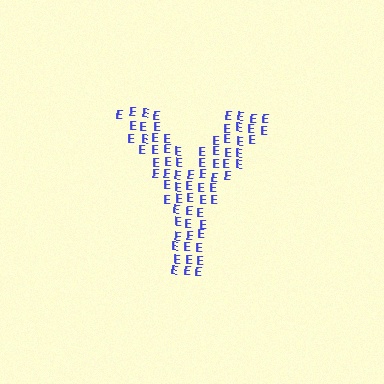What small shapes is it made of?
It is made of small letter E's.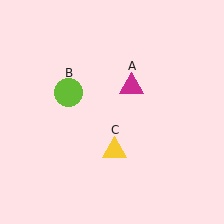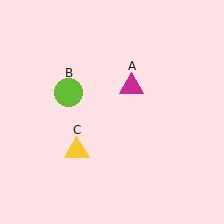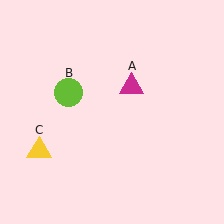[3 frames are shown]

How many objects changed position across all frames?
1 object changed position: yellow triangle (object C).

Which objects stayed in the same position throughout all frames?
Magenta triangle (object A) and lime circle (object B) remained stationary.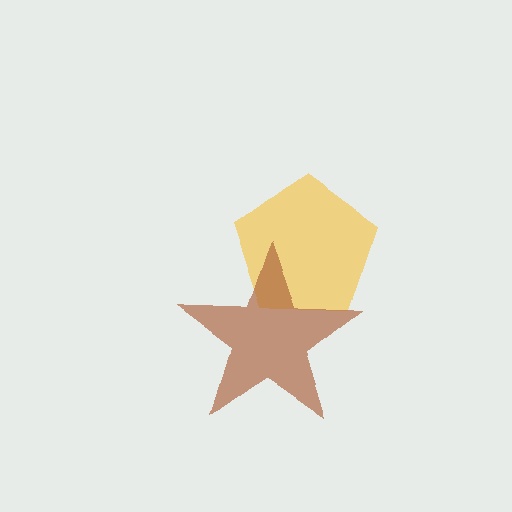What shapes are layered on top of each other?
The layered shapes are: a yellow pentagon, a brown star.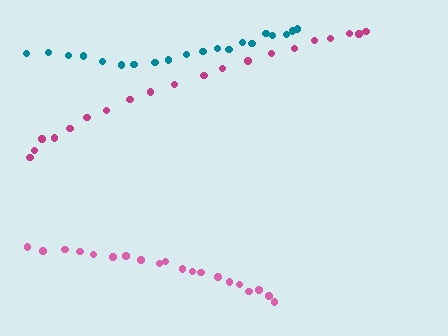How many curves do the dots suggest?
There are 3 distinct paths.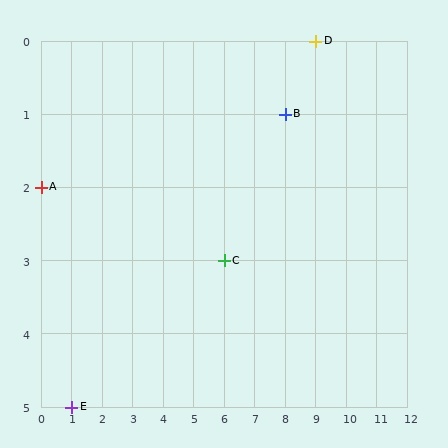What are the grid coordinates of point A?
Point A is at grid coordinates (0, 2).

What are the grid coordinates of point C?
Point C is at grid coordinates (6, 3).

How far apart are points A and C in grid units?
Points A and C are 6 columns and 1 row apart (about 6.1 grid units diagonally).